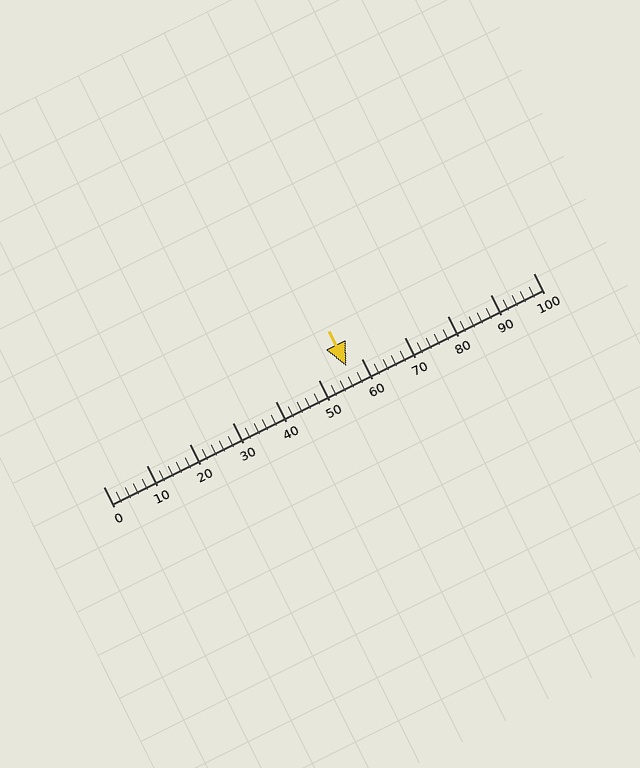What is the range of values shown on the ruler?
The ruler shows values from 0 to 100.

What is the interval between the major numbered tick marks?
The major tick marks are spaced 10 units apart.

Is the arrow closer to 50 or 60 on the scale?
The arrow is closer to 60.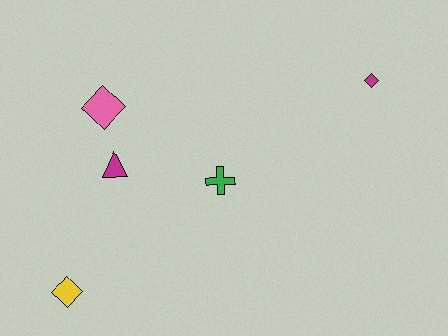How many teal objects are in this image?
There are no teal objects.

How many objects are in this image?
There are 5 objects.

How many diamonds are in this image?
There are 3 diamonds.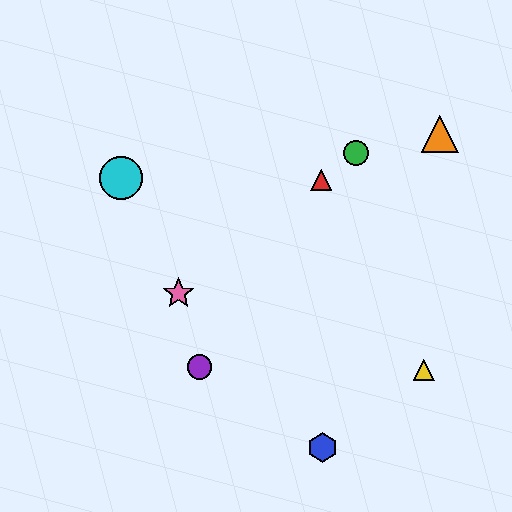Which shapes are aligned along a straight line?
The red triangle, the green circle, the pink star are aligned along a straight line.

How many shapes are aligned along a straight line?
3 shapes (the red triangle, the green circle, the pink star) are aligned along a straight line.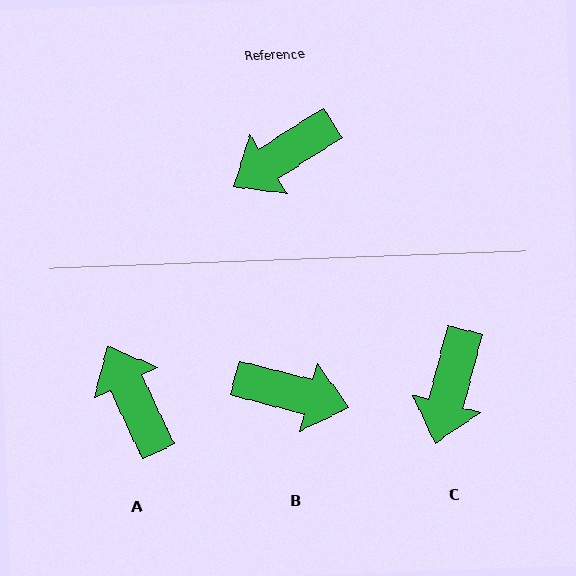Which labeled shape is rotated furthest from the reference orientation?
B, about 133 degrees away.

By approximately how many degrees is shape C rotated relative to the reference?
Approximately 43 degrees counter-clockwise.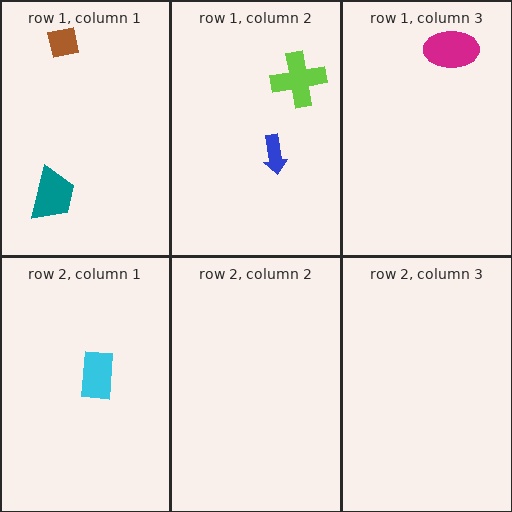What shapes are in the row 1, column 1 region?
The brown square, the teal trapezoid.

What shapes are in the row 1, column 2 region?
The blue arrow, the lime cross.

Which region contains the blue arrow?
The row 1, column 2 region.